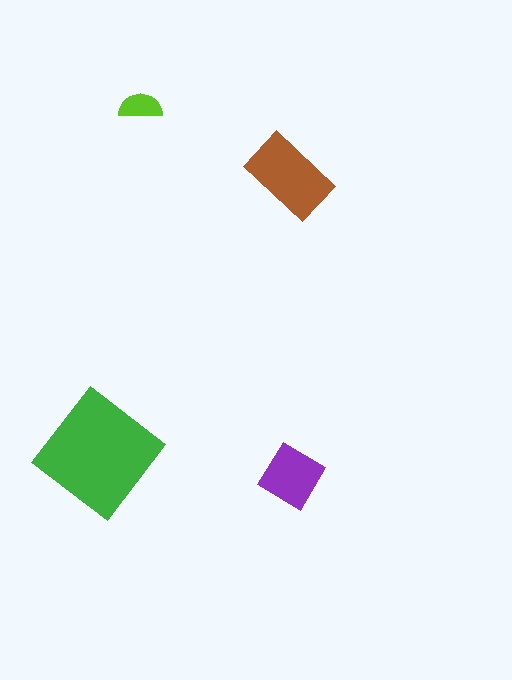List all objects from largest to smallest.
The green diamond, the brown rectangle, the purple diamond, the lime semicircle.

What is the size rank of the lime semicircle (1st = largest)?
4th.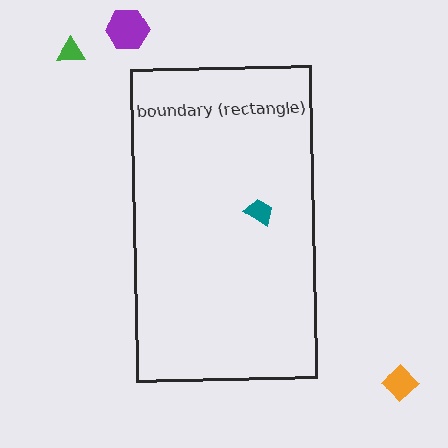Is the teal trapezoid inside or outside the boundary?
Inside.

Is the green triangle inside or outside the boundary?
Outside.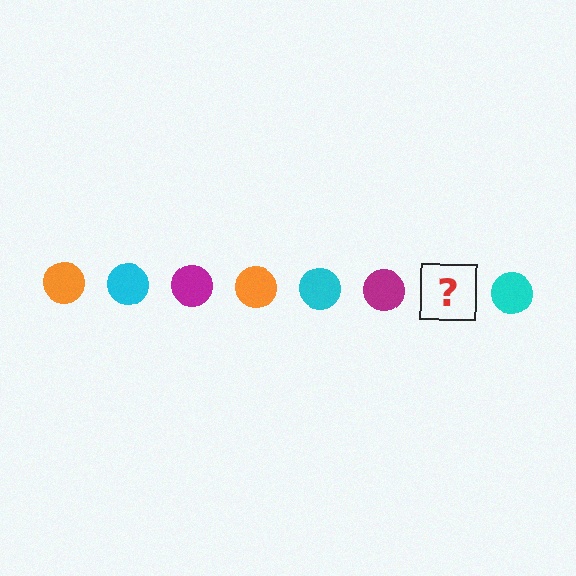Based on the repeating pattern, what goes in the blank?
The blank should be an orange circle.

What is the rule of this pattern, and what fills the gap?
The rule is that the pattern cycles through orange, cyan, magenta circles. The gap should be filled with an orange circle.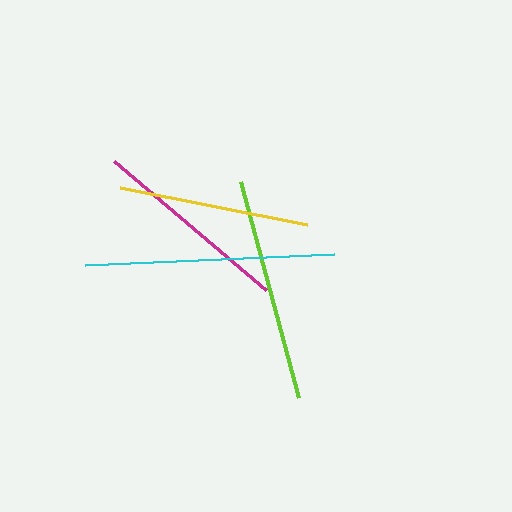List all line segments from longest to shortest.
From longest to shortest: cyan, lime, magenta, yellow.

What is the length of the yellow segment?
The yellow segment is approximately 190 pixels long.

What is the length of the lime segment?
The lime segment is approximately 224 pixels long.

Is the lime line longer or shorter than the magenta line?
The lime line is longer than the magenta line.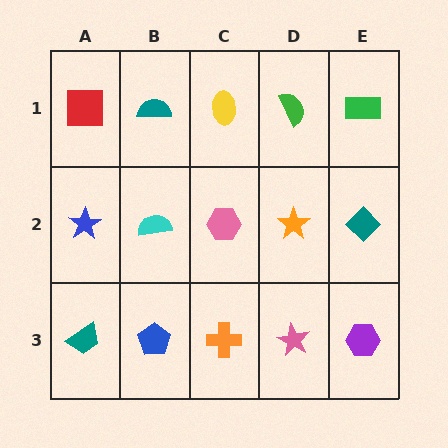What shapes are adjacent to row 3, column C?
A pink hexagon (row 2, column C), a blue pentagon (row 3, column B), a pink star (row 3, column D).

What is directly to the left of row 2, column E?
An orange star.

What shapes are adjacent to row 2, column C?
A yellow ellipse (row 1, column C), an orange cross (row 3, column C), a cyan semicircle (row 2, column B), an orange star (row 2, column D).